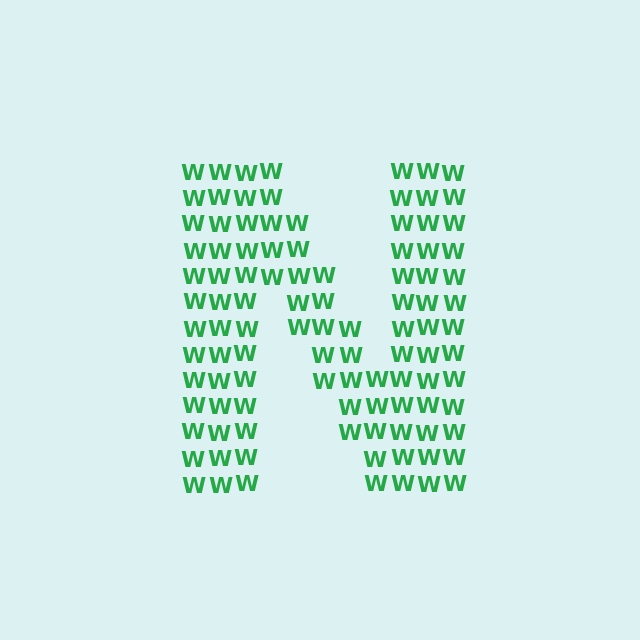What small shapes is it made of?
It is made of small letter W's.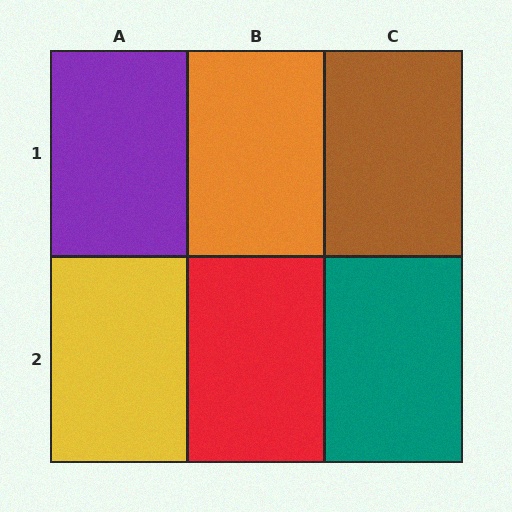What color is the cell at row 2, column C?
Teal.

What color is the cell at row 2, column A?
Yellow.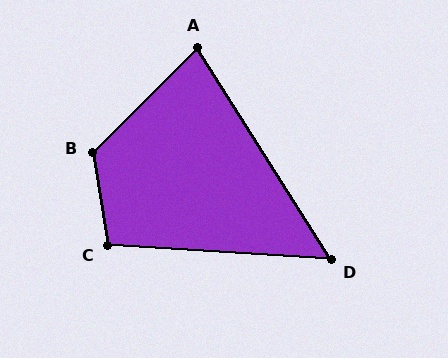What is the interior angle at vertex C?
Approximately 103 degrees (obtuse).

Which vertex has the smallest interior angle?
D, at approximately 54 degrees.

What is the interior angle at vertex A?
Approximately 77 degrees (acute).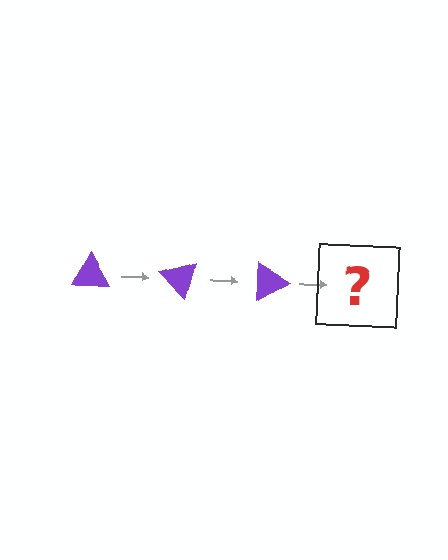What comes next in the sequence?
The next element should be a purple triangle rotated 135 degrees.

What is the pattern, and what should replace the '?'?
The pattern is that the triangle rotates 45 degrees each step. The '?' should be a purple triangle rotated 135 degrees.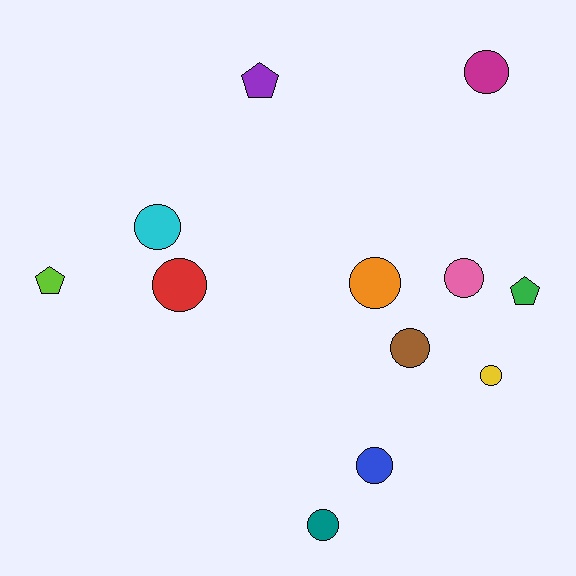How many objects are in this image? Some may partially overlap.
There are 12 objects.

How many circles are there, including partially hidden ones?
There are 9 circles.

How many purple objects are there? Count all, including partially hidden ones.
There is 1 purple object.